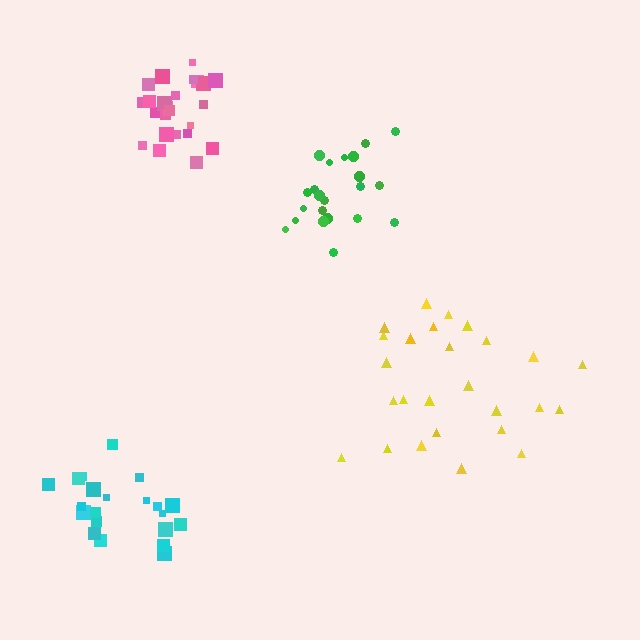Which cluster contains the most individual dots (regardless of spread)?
Yellow (26).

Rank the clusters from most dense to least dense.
pink, green, cyan, yellow.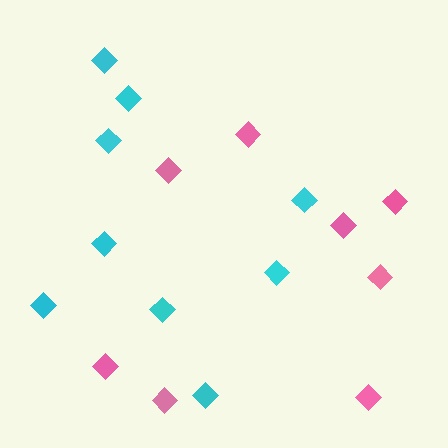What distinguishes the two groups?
There are 2 groups: one group of pink diamonds (8) and one group of cyan diamonds (9).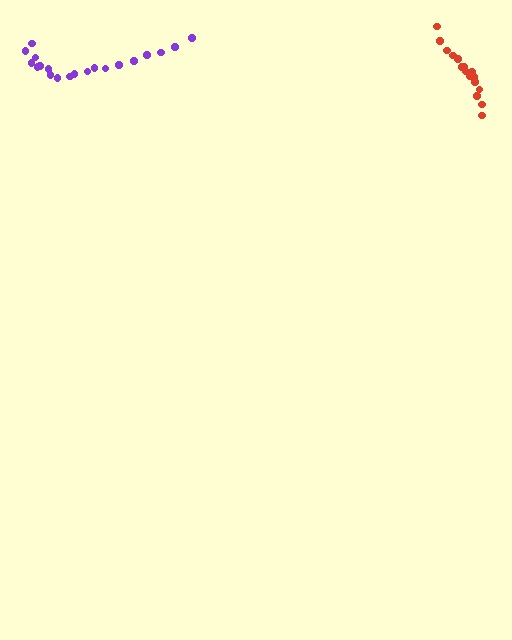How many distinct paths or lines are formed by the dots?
There are 2 distinct paths.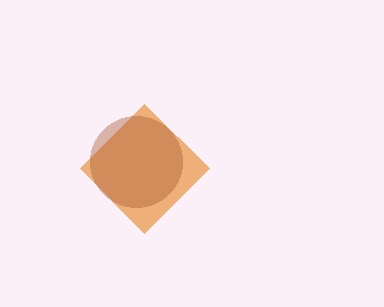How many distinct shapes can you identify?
There are 2 distinct shapes: an orange diamond, a brown circle.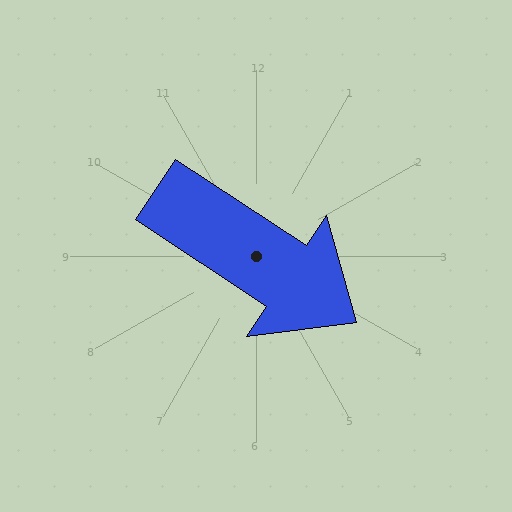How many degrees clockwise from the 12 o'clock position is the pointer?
Approximately 124 degrees.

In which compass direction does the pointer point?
Southeast.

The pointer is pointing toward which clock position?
Roughly 4 o'clock.